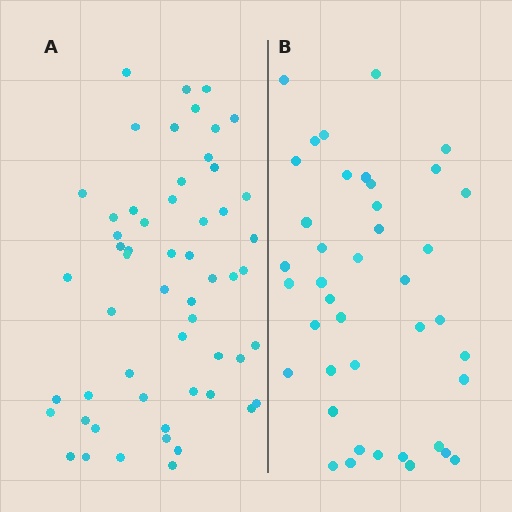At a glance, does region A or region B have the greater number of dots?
Region A (the left region) has more dots.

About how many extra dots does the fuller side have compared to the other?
Region A has approximately 15 more dots than region B.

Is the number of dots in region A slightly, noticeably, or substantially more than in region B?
Region A has noticeably more, but not dramatically so. The ratio is roughly 1.4 to 1.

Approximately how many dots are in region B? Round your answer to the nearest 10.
About 40 dots. (The exact count is 41, which rounds to 40.)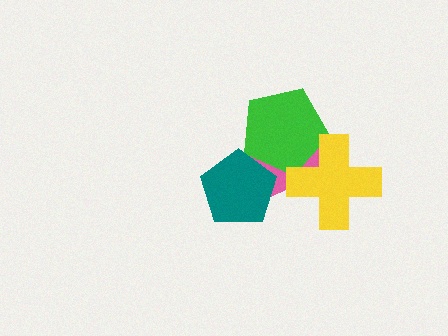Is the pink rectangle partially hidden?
Yes, it is partially covered by another shape.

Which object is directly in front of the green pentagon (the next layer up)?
The yellow cross is directly in front of the green pentagon.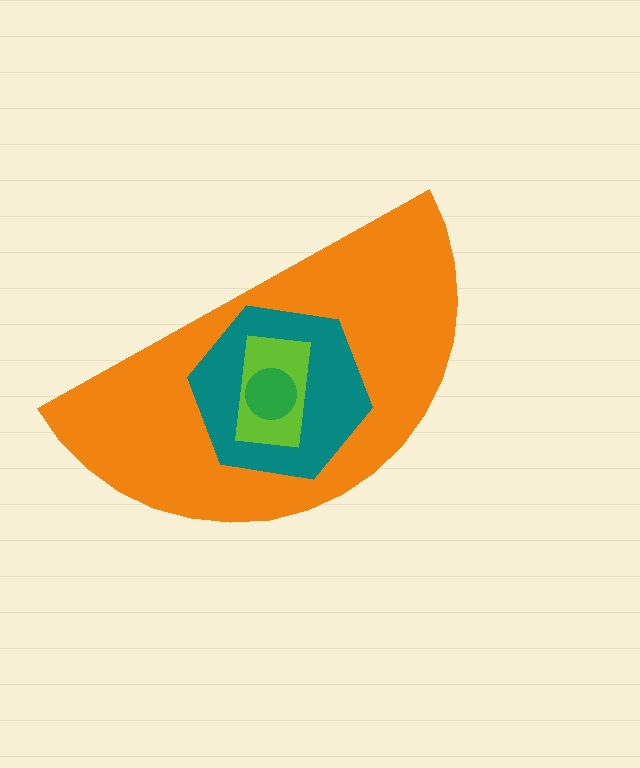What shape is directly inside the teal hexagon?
The lime rectangle.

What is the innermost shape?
The green circle.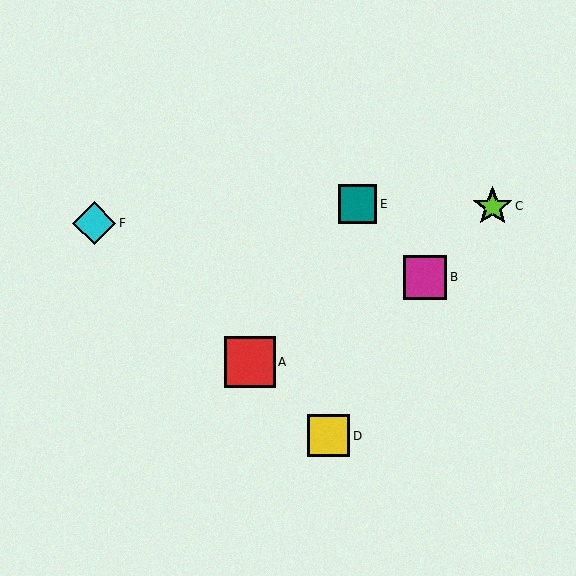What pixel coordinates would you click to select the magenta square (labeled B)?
Click at (425, 277) to select the magenta square B.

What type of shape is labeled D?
Shape D is a yellow square.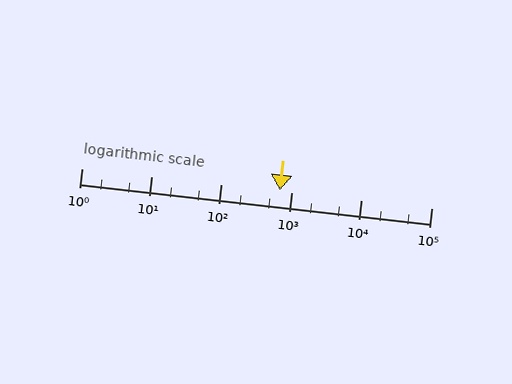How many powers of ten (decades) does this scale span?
The scale spans 5 decades, from 1 to 100000.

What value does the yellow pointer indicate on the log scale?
The pointer indicates approximately 680.